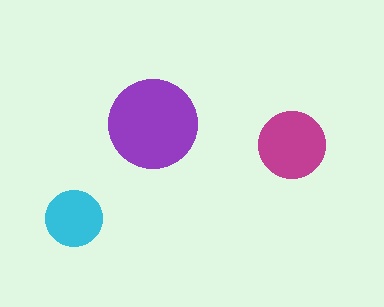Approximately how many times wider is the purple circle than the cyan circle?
About 1.5 times wider.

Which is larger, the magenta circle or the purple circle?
The purple one.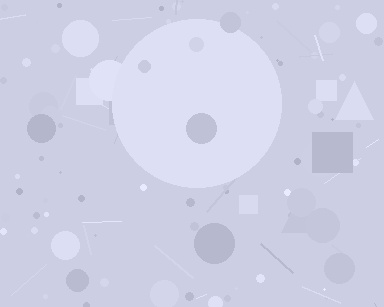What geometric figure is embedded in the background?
A circle is embedded in the background.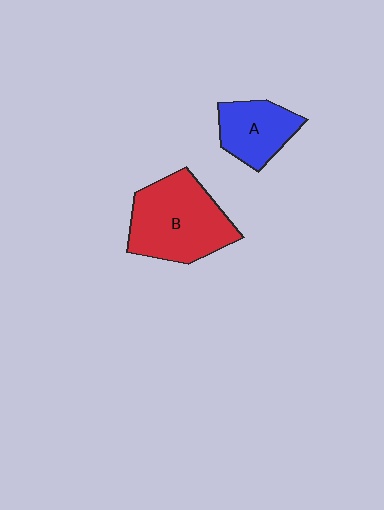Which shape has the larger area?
Shape B (red).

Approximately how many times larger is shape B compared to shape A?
Approximately 1.7 times.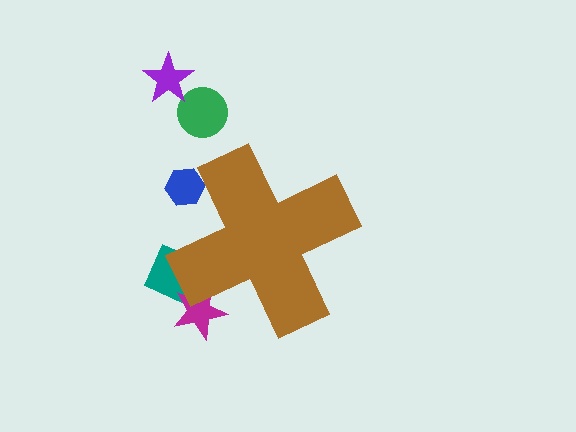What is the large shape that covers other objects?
A brown cross.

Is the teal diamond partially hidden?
Yes, the teal diamond is partially hidden behind the brown cross.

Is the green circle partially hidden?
No, the green circle is fully visible.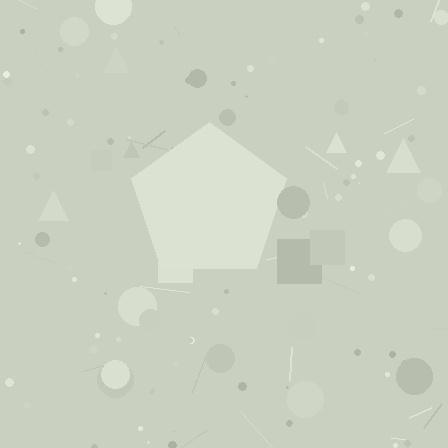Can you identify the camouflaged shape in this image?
The camouflaged shape is a pentagon.